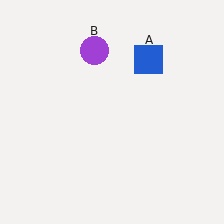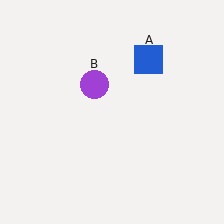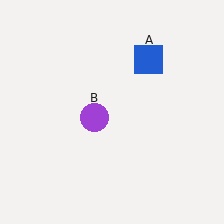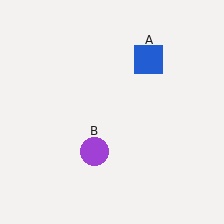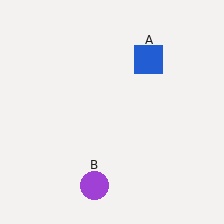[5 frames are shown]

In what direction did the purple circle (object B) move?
The purple circle (object B) moved down.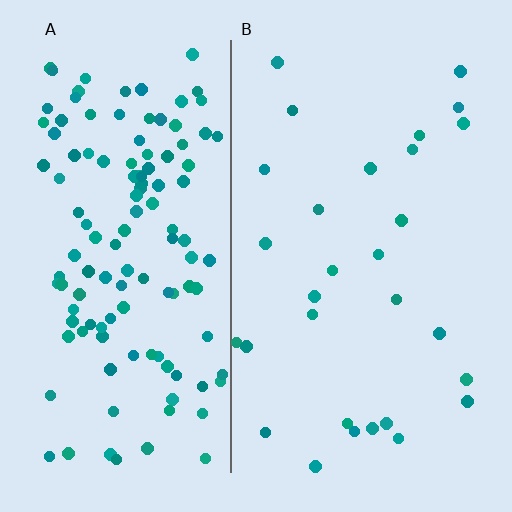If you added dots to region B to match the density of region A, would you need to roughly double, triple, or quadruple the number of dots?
Approximately quadruple.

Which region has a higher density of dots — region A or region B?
A (the left).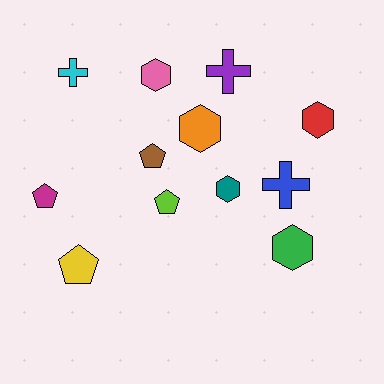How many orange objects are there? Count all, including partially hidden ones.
There is 1 orange object.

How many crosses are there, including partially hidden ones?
There are 3 crosses.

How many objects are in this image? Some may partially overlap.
There are 12 objects.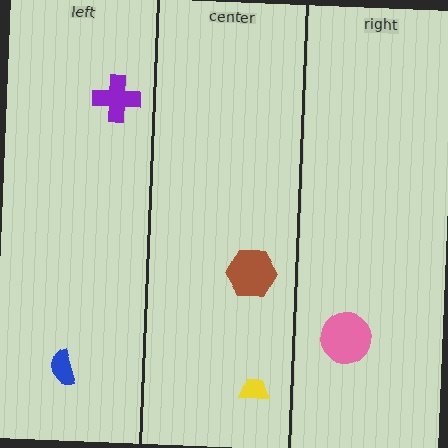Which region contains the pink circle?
The right region.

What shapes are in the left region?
The blue semicircle, the purple cross.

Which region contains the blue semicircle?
The left region.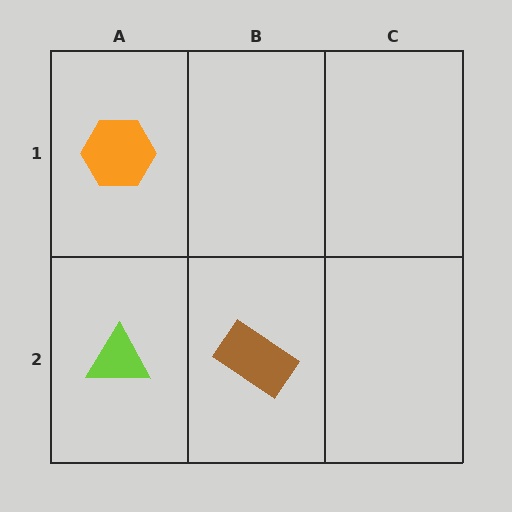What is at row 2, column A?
A lime triangle.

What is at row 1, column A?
An orange hexagon.